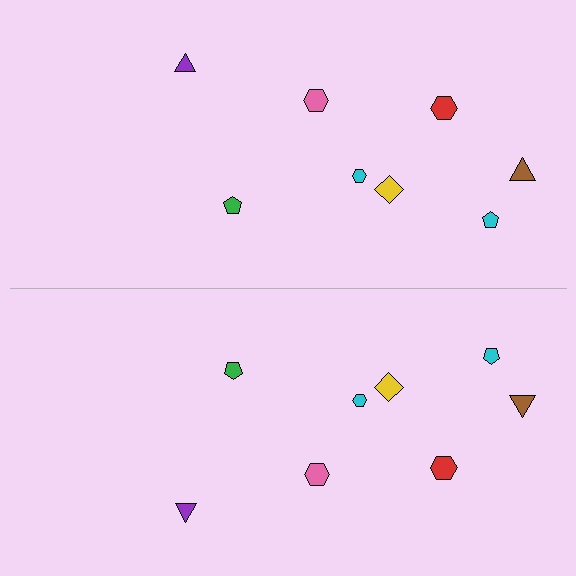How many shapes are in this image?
There are 16 shapes in this image.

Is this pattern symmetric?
Yes, this pattern has bilateral (reflection) symmetry.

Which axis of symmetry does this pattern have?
The pattern has a horizontal axis of symmetry running through the center of the image.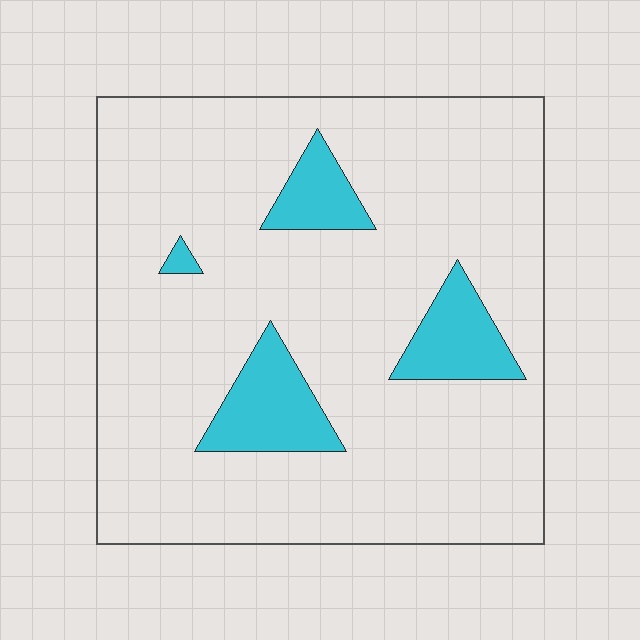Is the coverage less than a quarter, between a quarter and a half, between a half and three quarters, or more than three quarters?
Less than a quarter.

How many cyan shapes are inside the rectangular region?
4.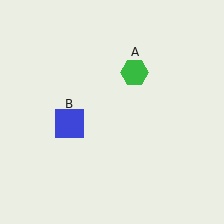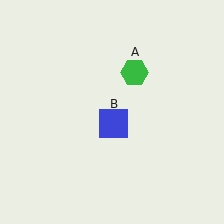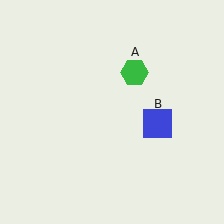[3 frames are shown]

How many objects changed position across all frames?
1 object changed position: blue square (object B).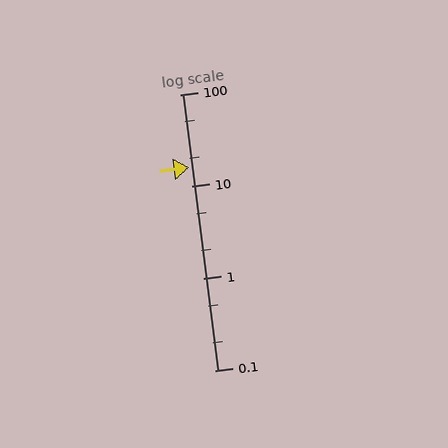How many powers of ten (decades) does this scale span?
The scale spans 3 decades, from 0.1 to 100.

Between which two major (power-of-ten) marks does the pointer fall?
The pointer is between 10 and 100.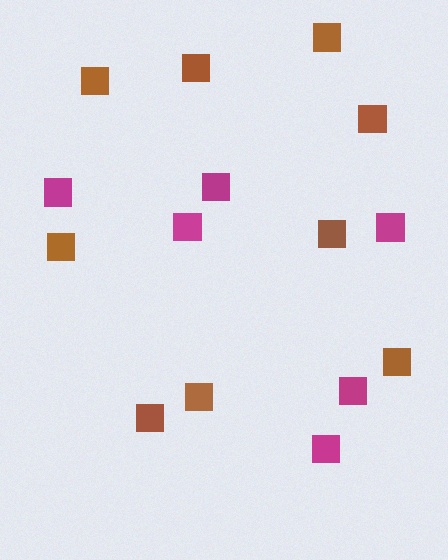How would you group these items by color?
There are 2 groups: one group of magenta squares (6) and one group of brown squares (9).